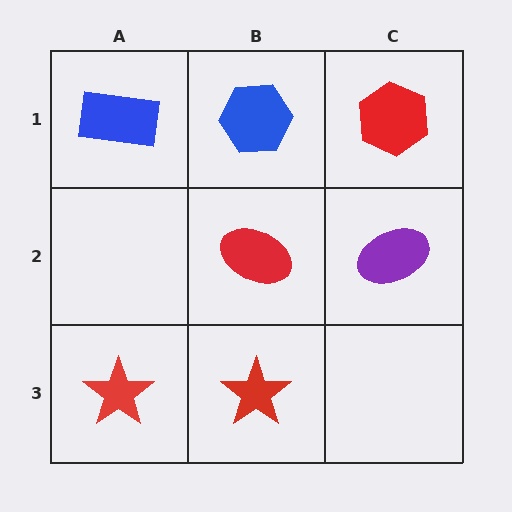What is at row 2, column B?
A red ellipse.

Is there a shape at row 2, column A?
No, that cell is empty.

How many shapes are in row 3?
2 shapes.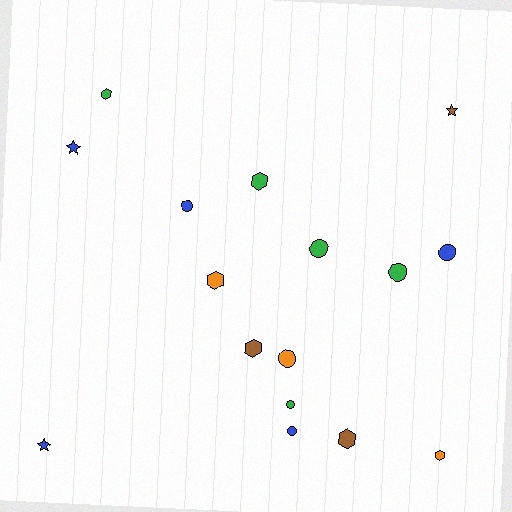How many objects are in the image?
There are 16 objects.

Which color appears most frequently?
Blue, with 5 objects.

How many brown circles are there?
There are no brown circles.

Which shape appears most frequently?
Circle, with 7 objects.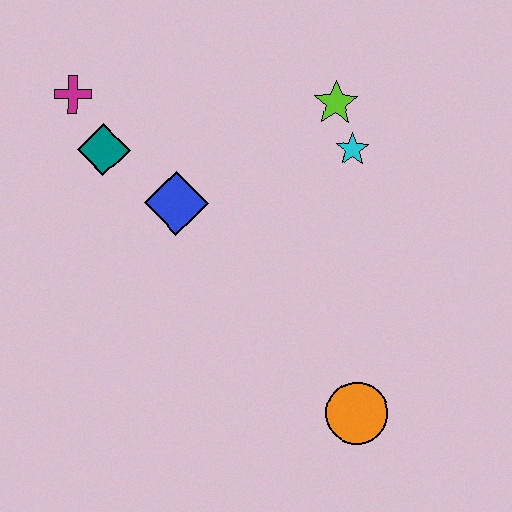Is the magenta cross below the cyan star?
No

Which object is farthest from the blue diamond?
The orange circle is farthest from the blue diamond.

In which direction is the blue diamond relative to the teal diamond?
The blue diamond is to the right of the teal diamond.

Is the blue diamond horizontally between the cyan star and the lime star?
No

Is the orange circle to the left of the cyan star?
No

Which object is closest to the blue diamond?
The teal diamond is closest to the blue diamond.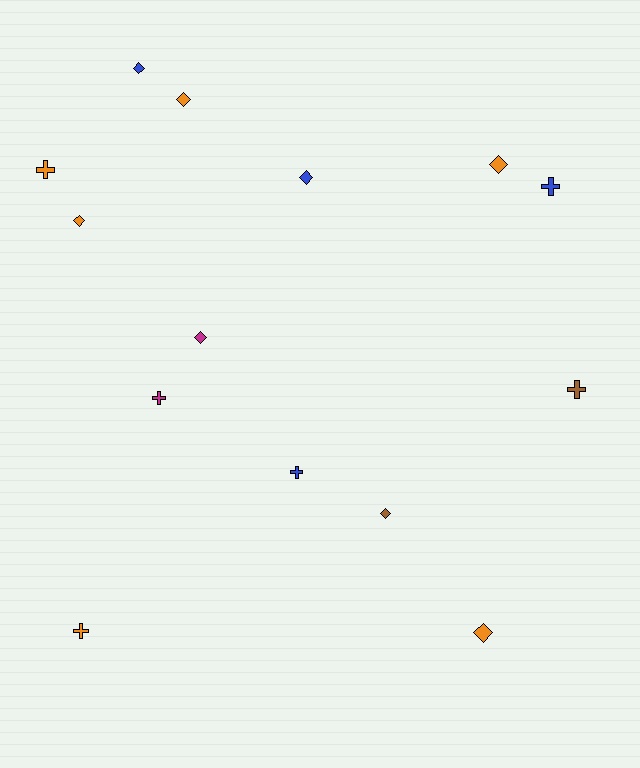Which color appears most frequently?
Orange, with 6 objects.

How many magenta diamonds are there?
There is 1 magenta diamond.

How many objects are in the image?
There are 14 objects.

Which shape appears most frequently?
Diamond, with 8 objects.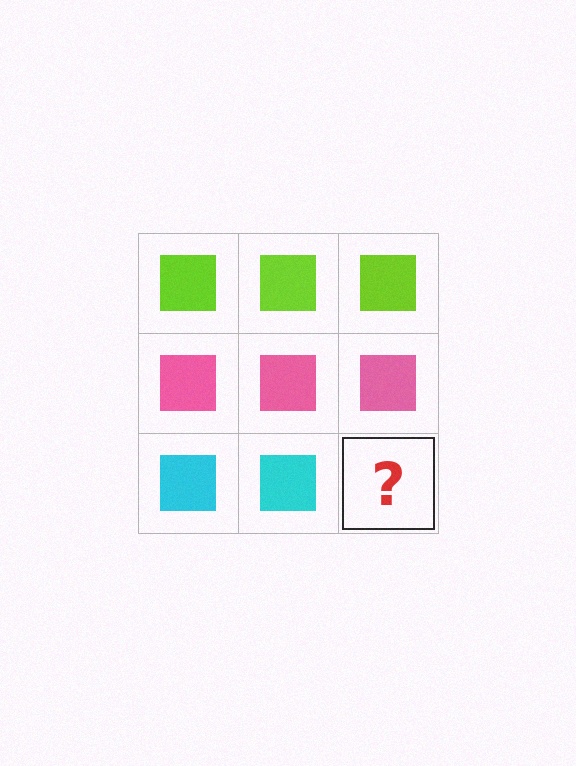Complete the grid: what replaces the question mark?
The question mark should be replaced with a cyan square.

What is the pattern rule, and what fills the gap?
The rule is that each row has a consistent color. The gap should be filled with a cyan square.